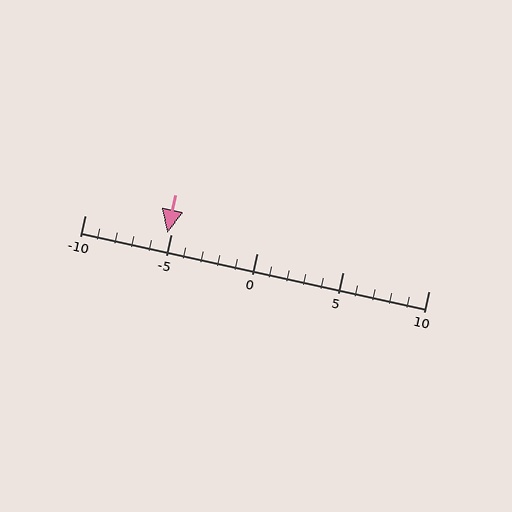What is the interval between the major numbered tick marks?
The major tick marks are spaced 5 units apart.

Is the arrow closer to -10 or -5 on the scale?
The arrow is closer to -5.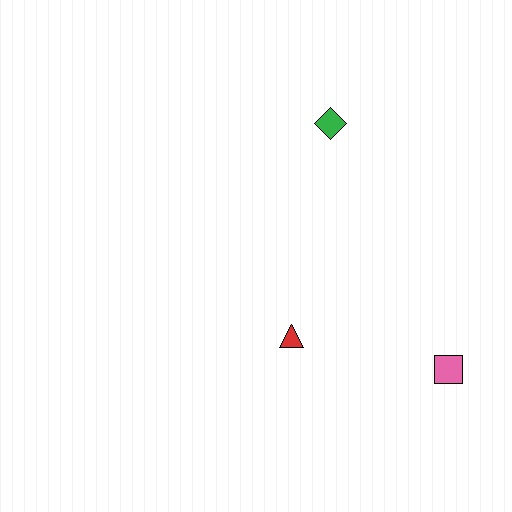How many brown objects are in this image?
There are no brown objects.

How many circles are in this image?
There are no circles.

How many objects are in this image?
There are 3 objects.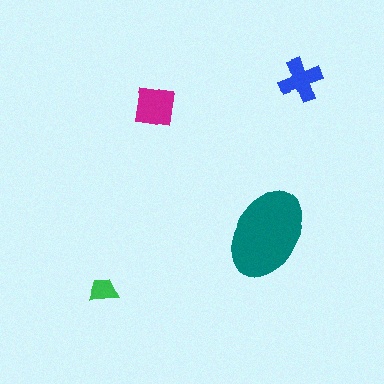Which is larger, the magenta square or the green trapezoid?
The magenta square.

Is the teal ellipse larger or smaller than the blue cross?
Larger.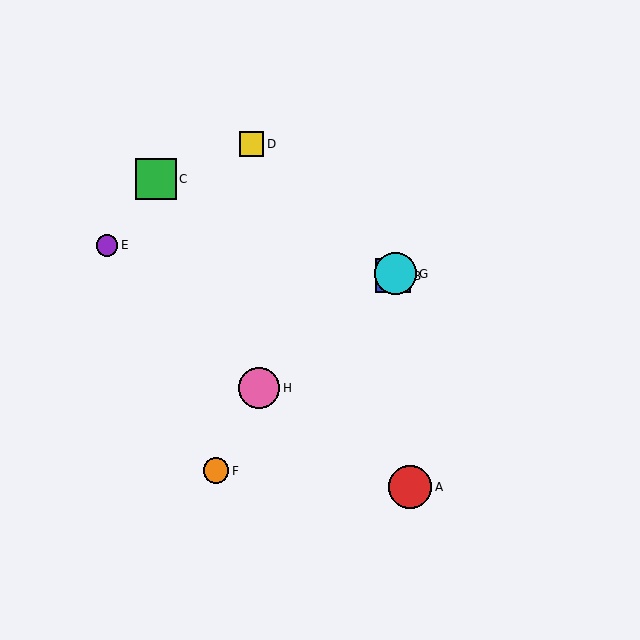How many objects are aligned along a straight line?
3 objects (B, G, H) are aligned along a straight line.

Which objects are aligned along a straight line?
Objects B, G, H are aligned along a straight line.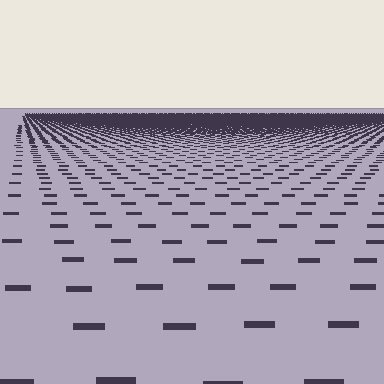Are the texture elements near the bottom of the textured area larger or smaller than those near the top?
Larger. Near the bottom, elements are closer to the viewer and appear at a bigger on-screen size.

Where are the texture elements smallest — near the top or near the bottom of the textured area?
Near the top.